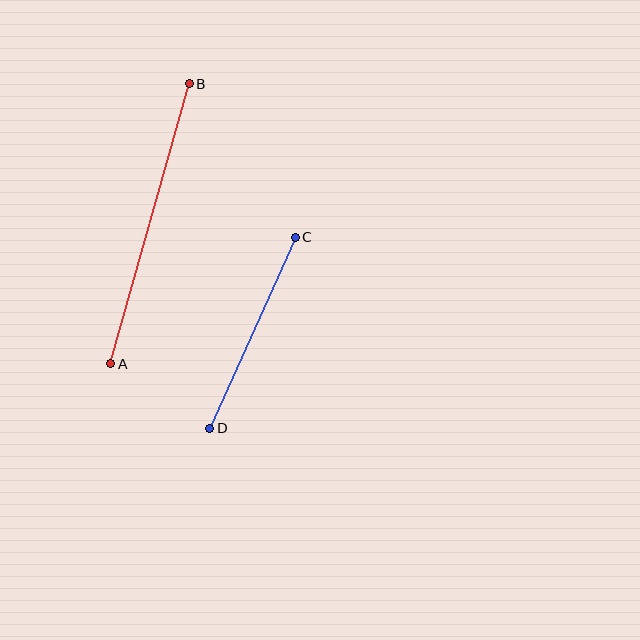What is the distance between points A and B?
The distance is approximately 291 pixels.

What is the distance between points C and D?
The distance is approximately 209 pixels.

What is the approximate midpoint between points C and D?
The midpoint is at approximately (253, 333) pixels.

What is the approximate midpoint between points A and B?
The midpoint is at approximately (150, 224) pixels.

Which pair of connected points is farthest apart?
Points A and B are farthest apart.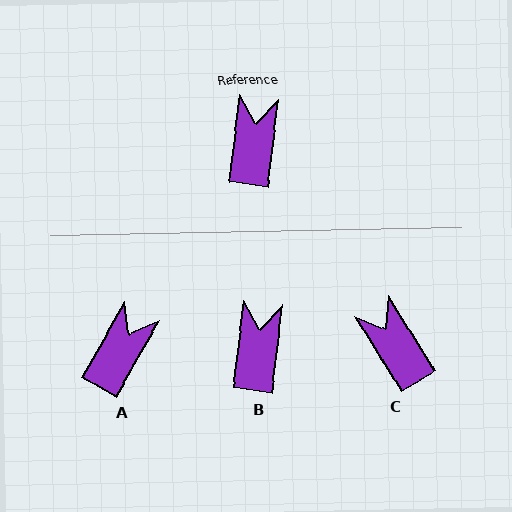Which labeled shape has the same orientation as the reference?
B.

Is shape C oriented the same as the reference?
No, it is off by about 39 degrees.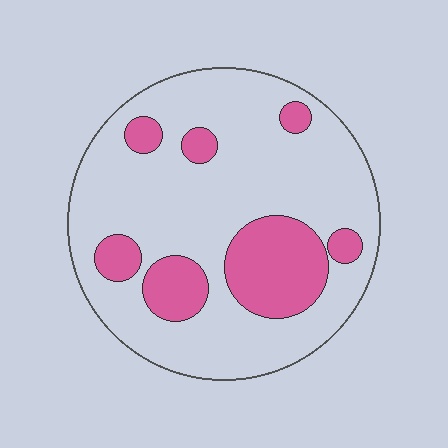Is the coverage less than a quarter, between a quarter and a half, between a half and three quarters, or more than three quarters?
Less than a quarter.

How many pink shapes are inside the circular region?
7.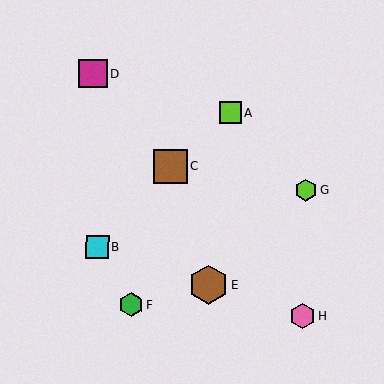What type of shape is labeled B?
Shape B is a cyan square.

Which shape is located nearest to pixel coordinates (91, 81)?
The magenta square (labeled D) at (93, 74) is nearest to that location.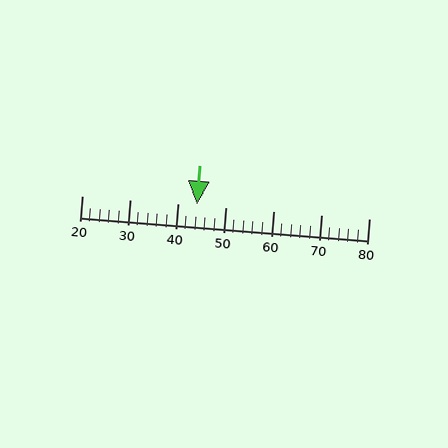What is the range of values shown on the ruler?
The ruler shows values from 20 to 80.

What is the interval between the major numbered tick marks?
The major tick marks are spaced 10 units apart.